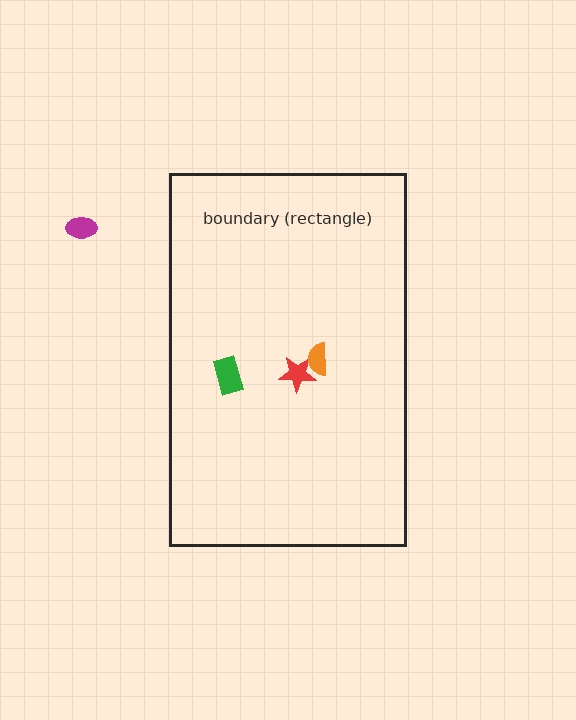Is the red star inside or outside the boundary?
Inside.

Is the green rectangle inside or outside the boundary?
Inside.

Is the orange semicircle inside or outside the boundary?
Inside.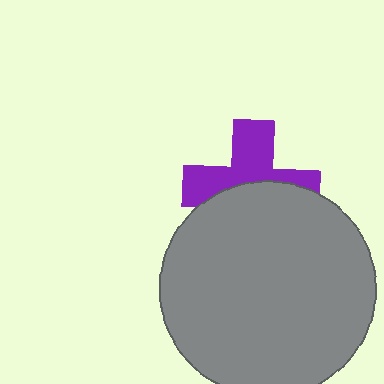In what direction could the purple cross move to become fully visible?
The purple cross could move up. That would shift it out from behind the gray circle entirely.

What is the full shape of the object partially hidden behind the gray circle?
The partially hidden object is a purple cross.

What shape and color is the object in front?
The object in front is a gray circle.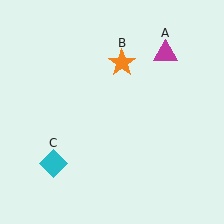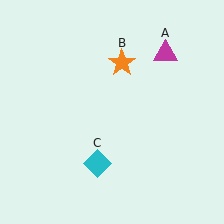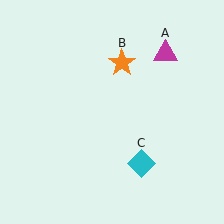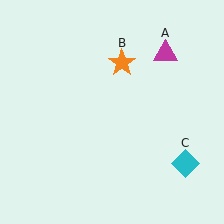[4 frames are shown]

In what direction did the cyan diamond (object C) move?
The cyan diamond (object C) moved right.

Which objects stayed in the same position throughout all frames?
Magenta triangle (object A) and orange star (object B) remained stationary.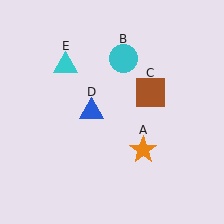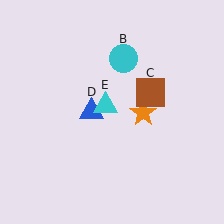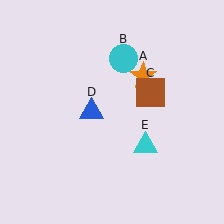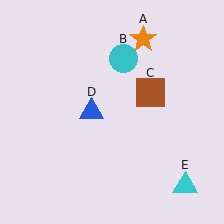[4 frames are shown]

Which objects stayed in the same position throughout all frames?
Cyan circle (object B) and brown square (object C) and blue triangle (object D) remained stationary.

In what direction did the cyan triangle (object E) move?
The cyan triangle (object E) moved down and to the right.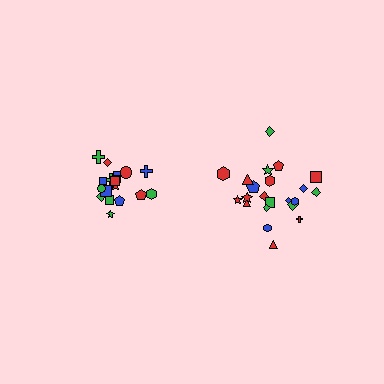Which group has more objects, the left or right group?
The right group.